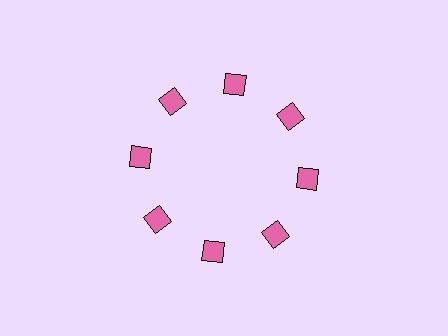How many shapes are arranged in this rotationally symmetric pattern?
There are 8 shapes, arranged in 8 groups of 1.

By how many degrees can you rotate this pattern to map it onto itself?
The pattern maps onto itself every 45 degrees of rotation.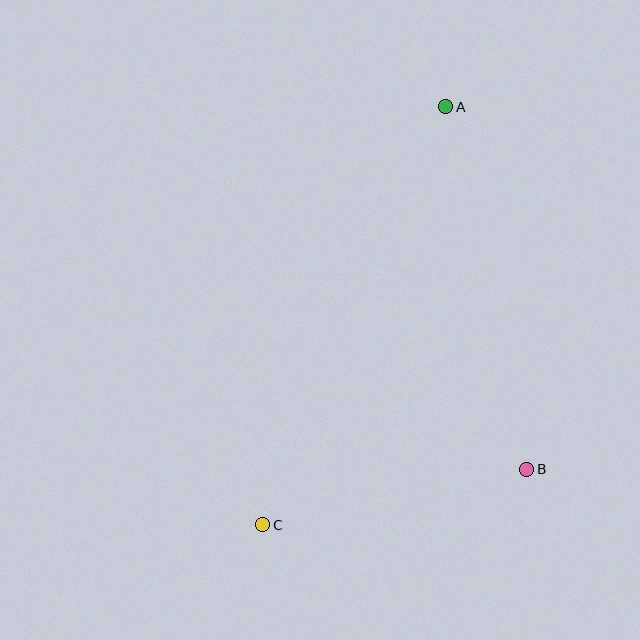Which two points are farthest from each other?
Points A and C are farthest from each other.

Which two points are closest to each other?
Points B and C are closest to each other.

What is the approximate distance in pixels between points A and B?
The distance between A and B is approximately 372 pixels.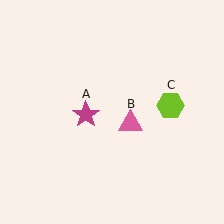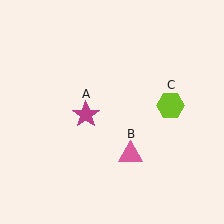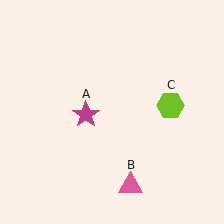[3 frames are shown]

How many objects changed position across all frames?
1 object changed position: pink triangle (object B).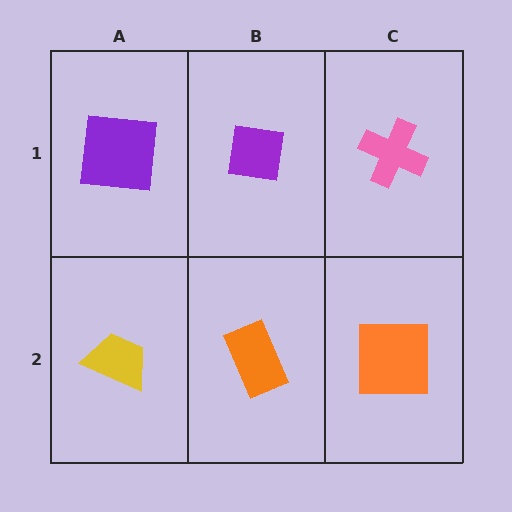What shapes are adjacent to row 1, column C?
An orange square (row 2, column C), a purple square (row 1, column B).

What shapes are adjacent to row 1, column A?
A yellow trapezoid (row 2, column A), a purple square (row 1, column B).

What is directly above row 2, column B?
A purple square.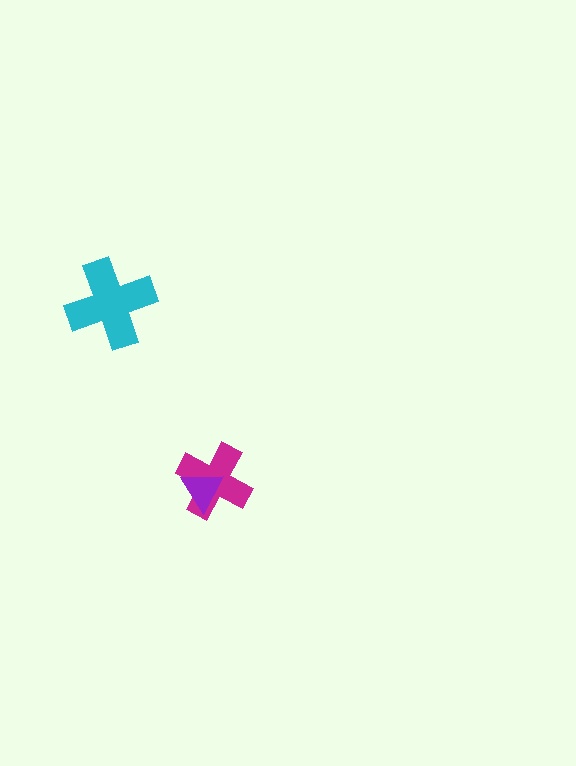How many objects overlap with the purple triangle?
1 object overlaps with the purple triangle.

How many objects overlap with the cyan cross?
0 objects overlap with the cyan cross.